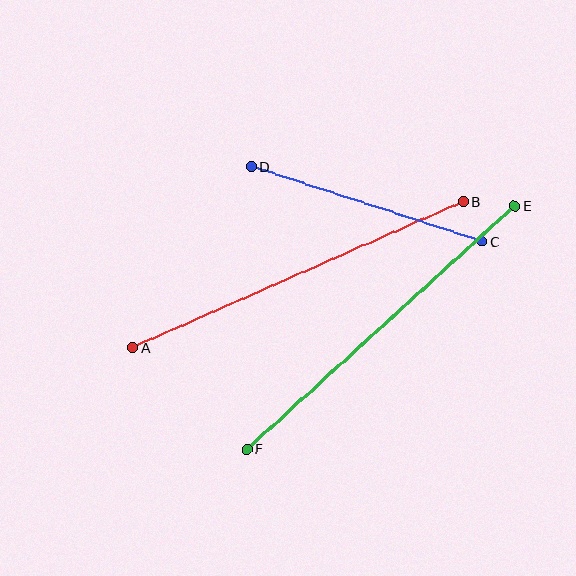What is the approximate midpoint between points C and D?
The midpoint is at approximately (366, 204) pixels.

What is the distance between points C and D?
The distance is approximately 242 pixels.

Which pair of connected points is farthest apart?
Points E and F are farthest apart.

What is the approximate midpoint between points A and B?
The midpoint is at approximately (298, 275) pixels.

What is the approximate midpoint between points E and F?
The midpoint is at approximately (381, 327) pixels.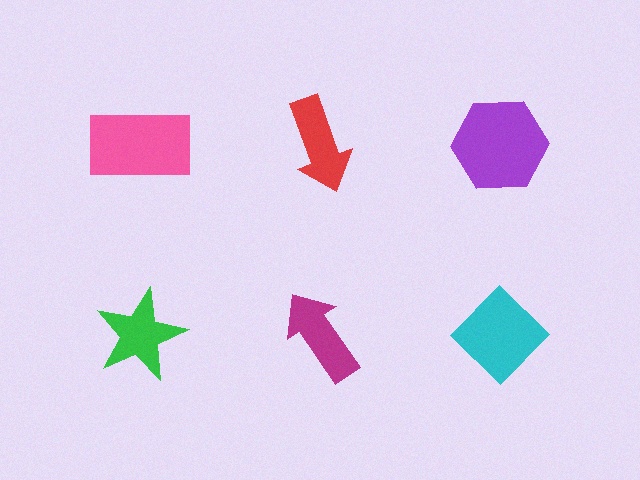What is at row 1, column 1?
A pink rectangle.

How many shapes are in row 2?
3 shapes.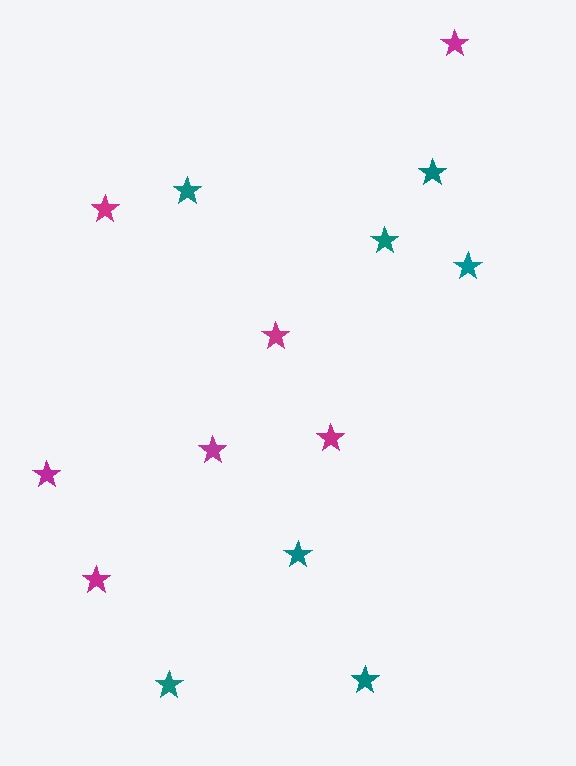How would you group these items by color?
There are 2 groups: one group of magenta stars (7) and one group of teal stars (7).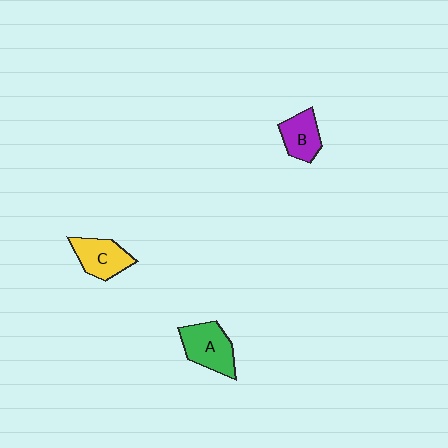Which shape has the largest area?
Shape A (green).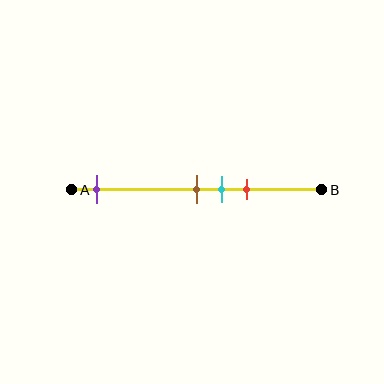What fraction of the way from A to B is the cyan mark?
The cyan mark is approximately 60% (0.6) of the way from A to B.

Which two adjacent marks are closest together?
The brown and cyan marks are the closest adjacent pair.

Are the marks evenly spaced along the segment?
No, the marks are not evenly spaced.